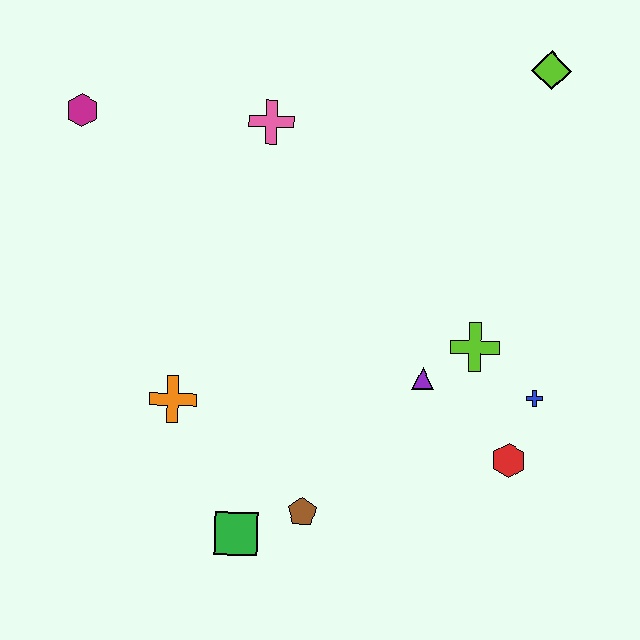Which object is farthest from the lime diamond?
The green square is farthest from the lime diamond.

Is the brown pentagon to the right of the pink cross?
Yes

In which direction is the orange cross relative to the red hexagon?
The orange cross is to the left of the red hexagon.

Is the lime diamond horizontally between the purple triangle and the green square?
No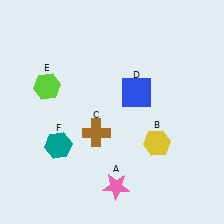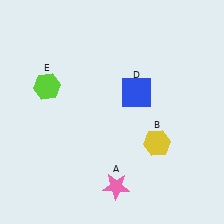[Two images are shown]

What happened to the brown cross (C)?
The brown cross (C) was removed in Image 2. It was in the bottom-left area of Image 1.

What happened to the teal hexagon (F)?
The teal hexagon (F) was removed in Image 2. It was in the bottom-left area of Image 1.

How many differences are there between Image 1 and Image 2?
There are 2 differences between the two images.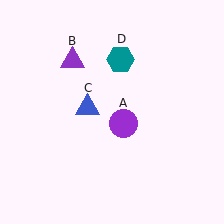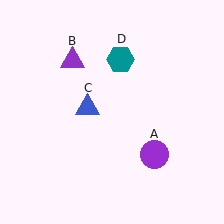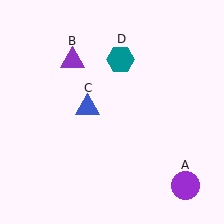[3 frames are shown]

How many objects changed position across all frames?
1 object changed position: purple circle (object A).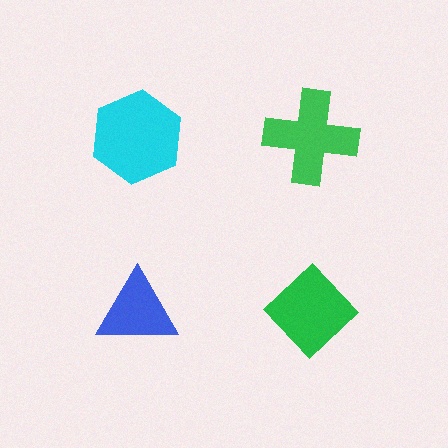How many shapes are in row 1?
2 shapes.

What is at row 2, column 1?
A blue triangle.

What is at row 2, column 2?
A green diamond.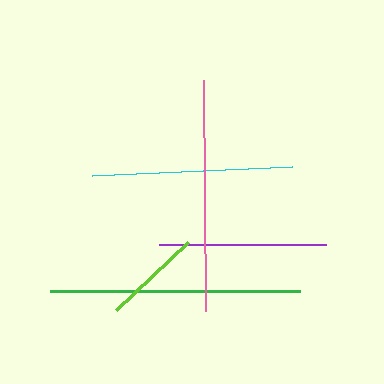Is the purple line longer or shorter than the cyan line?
The cyan line is longer than the purple line.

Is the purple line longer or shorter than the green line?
The green line is longer than the purple line.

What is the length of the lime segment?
The lime segment is approximately 99 pixels long.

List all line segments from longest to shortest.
From longest to shortest: green, pink, cyan, purple, lime.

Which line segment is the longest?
The green line is the longest at approximately 250 pixels.